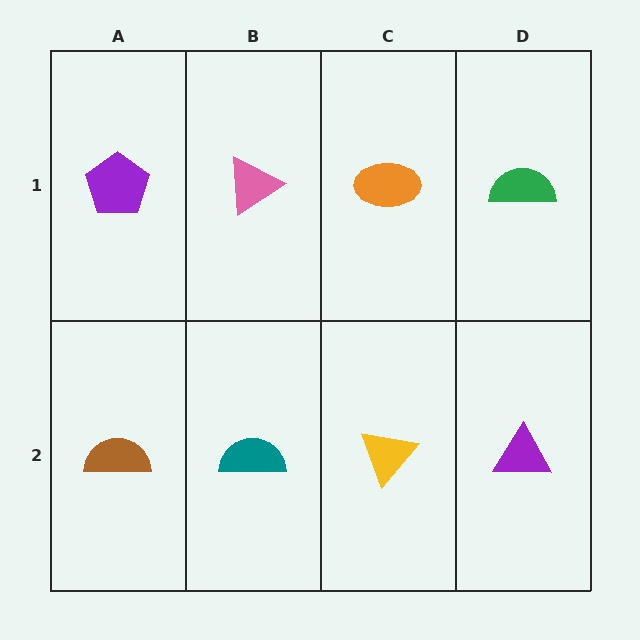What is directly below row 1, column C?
A yellow triangle.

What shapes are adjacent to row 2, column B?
A pink triangle (row 1, column B), a brown semicircle (row 2, column A), a yellow triangle (row 2, column C).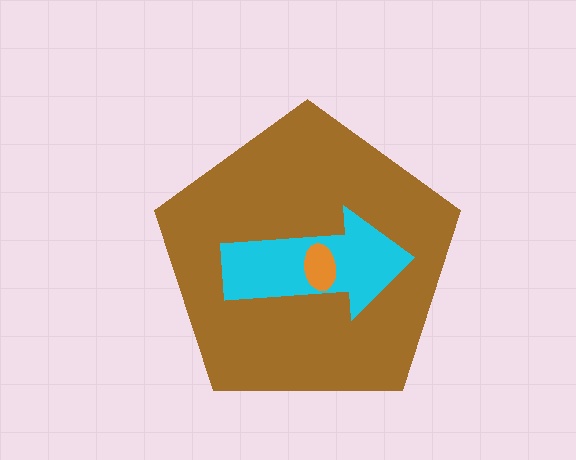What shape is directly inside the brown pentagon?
The cyan arrow.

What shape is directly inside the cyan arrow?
The orange ellipse.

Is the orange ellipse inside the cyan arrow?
Yes.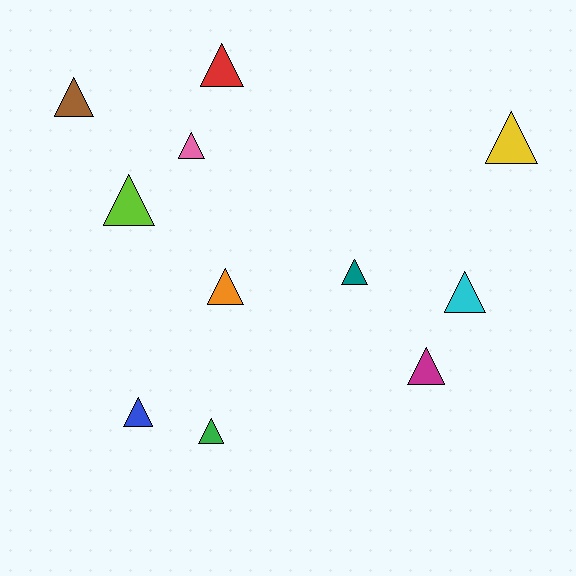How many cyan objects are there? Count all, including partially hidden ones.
There is 1 cyan object.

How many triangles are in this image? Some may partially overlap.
There are 11 triangles.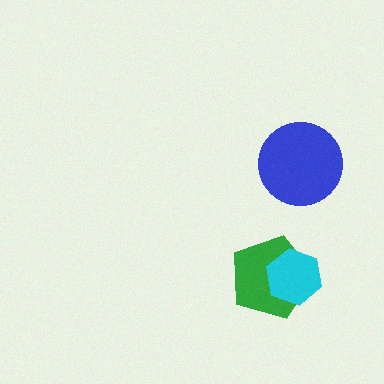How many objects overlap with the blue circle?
0 objects overlap with the blue circle.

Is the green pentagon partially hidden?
Yes, it is partially covered by another shape.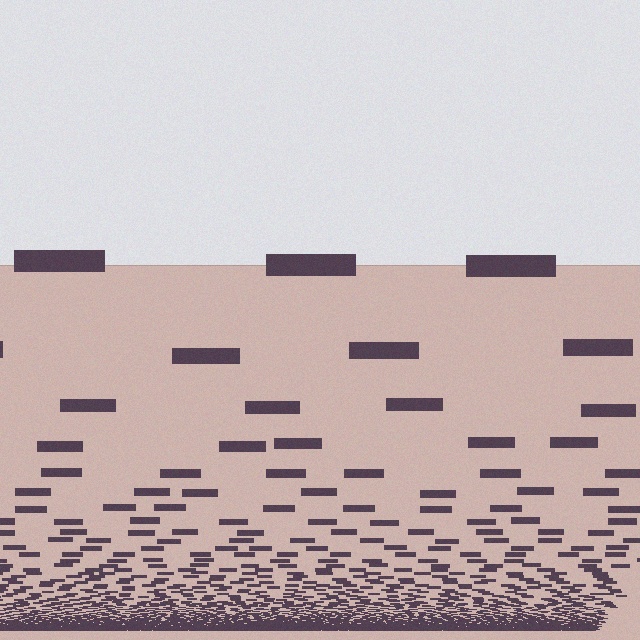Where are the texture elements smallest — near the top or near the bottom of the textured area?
Near the bottom.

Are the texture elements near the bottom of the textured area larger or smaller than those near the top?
Smaller. The gradient is inverted — elements near the bottom are smaller and denser.